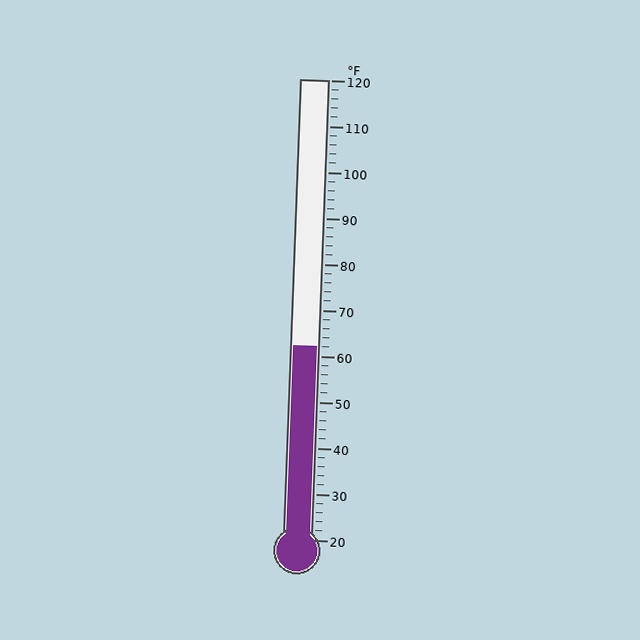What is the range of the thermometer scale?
The thermometer scale ranges from 20°F to 120°F.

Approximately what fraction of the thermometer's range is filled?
The thermometer is filled to approximately 40% of its range.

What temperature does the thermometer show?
The thermometer shows approximately 62°F.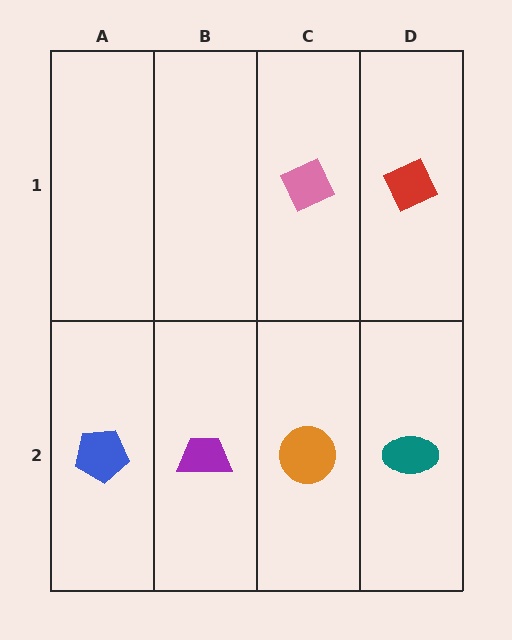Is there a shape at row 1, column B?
No, that cell is empty.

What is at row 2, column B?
A purple trapezoid.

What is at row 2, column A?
A blue pentagon.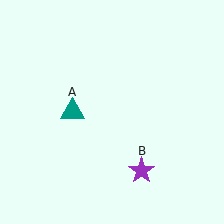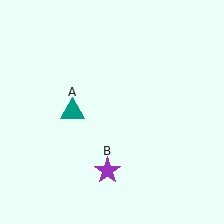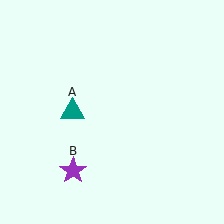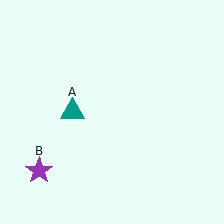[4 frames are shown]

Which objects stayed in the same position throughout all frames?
Teal triangle (object A) remained stationary.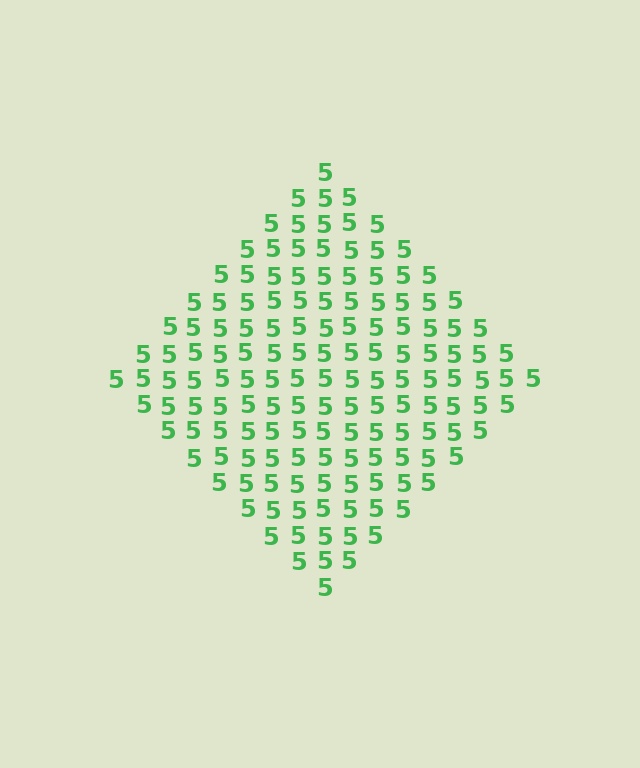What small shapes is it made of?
It is made of small digit 5's.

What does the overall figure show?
The overall figure shows a diamond.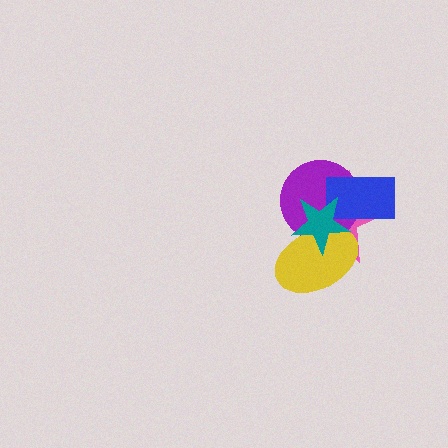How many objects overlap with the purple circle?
4 objects overlap with the purple circle.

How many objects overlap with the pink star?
4 objects overlap with the pink star.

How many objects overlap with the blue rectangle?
3 objects overlap with the blue rectangle.